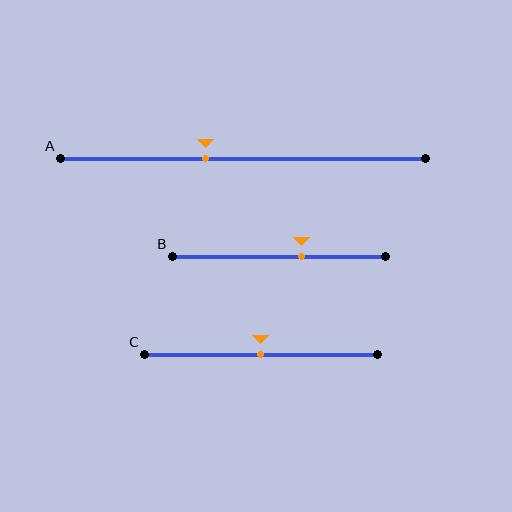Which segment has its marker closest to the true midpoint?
Segment C has its marker closest to the true midpoint.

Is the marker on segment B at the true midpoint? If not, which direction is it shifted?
No, the marker on segment B is shifted to the right by about 11% of the segment length.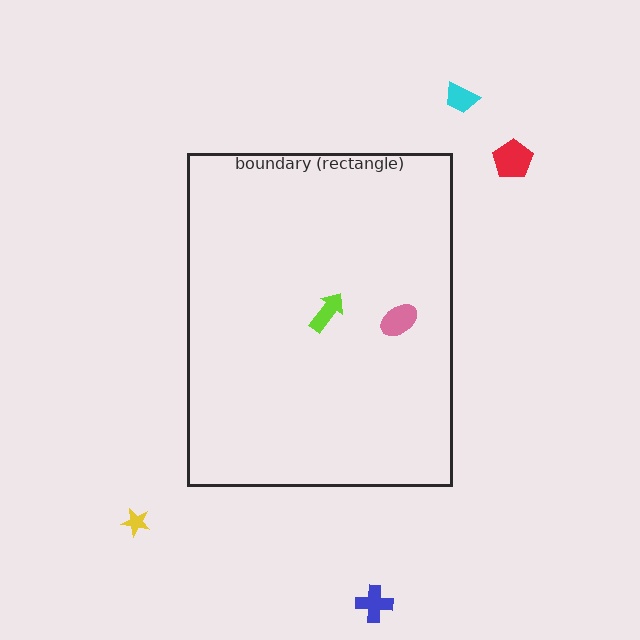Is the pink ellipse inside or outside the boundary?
Inside.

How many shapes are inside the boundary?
2 inside, 4 outside.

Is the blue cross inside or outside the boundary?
Outside.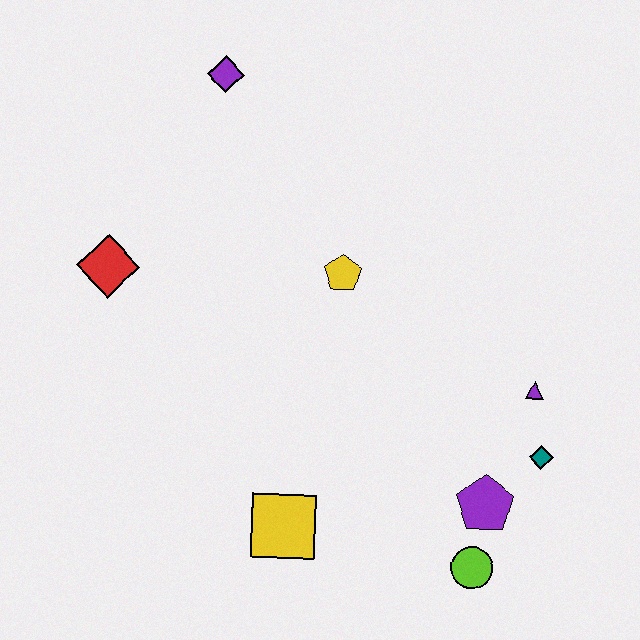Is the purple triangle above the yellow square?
Yes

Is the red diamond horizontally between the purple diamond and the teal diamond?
No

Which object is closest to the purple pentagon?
The lime circle is closest to the purple pentagon.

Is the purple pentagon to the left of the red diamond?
No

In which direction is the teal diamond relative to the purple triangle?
The teal diamond is below the purple triangle.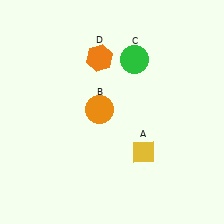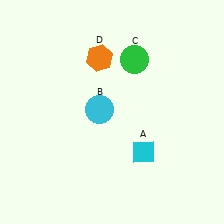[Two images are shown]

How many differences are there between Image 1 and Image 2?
There are 2 differences between the two images.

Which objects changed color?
A changed from yellow to cyan. B changed from orange to cyan.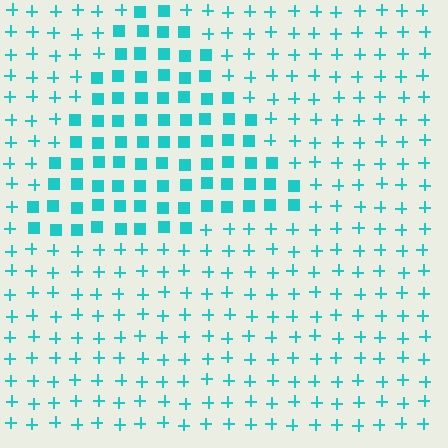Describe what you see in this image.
The image is filled with small cyan elements arranged in a uniform grid. A triangle-shaped region contains squares, while the surrounding area contains plus signs. The boundary is defined purely by the change in element shape.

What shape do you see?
I see a triangle.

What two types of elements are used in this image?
The image uses squares inside the triangle region and plus signs outside it.